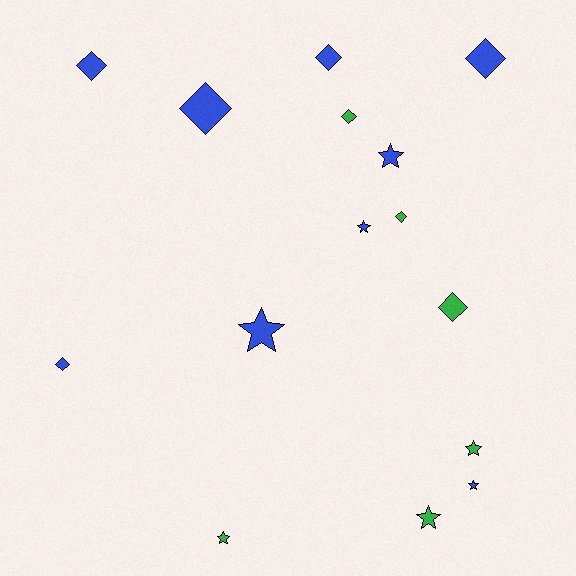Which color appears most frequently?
Blue, with 9 objects.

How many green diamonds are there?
There are 3 green diamonds.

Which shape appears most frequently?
Diamond, with 8 objects.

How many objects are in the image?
There are 15 objects.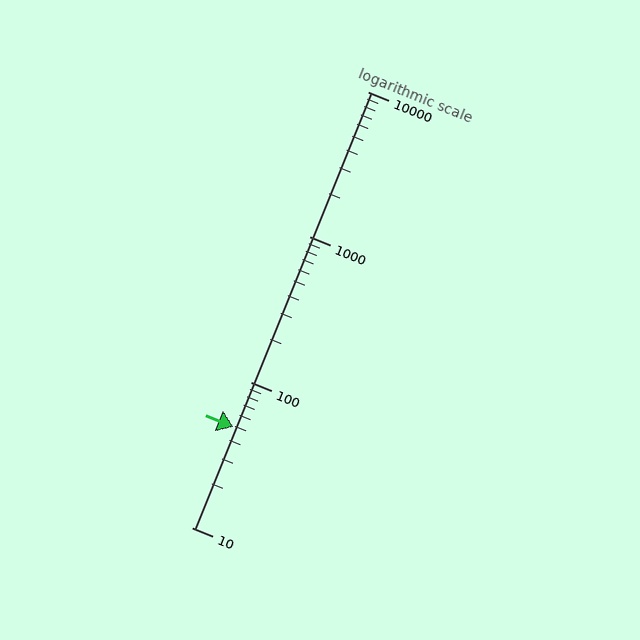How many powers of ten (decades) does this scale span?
The scale spans 3 decades, from 10 to 10000.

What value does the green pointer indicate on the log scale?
The pointer indicates approximately 49.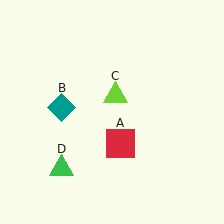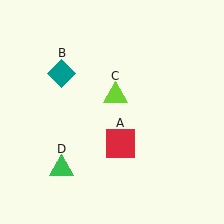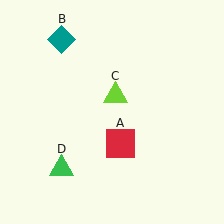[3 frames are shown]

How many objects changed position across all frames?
1 object changed position: teal diamond (object B).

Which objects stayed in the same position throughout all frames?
Red square (object A) and lime triangle (object C) and green triangle (object D) remained stationary.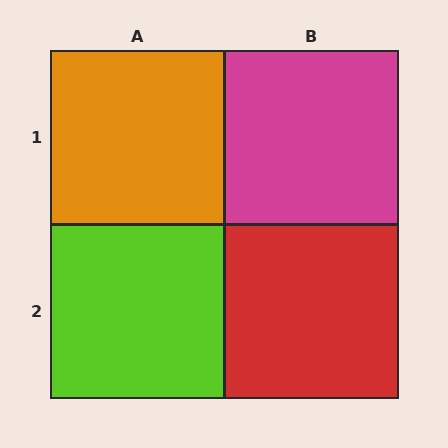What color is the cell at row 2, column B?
Red.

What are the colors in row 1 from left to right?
Orange, magenta.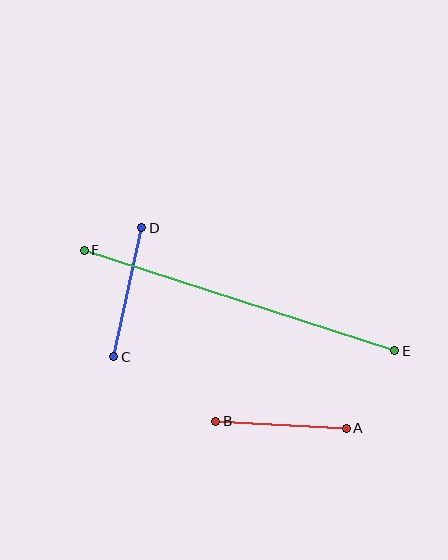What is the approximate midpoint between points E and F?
The midpoint is at approximately (239, 301) pixels.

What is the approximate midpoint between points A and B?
The midpoint is at approximately (281, 425) pixels.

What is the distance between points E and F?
The distance is approximately 326 pixels.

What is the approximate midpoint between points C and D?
The midpoint is at approximately (128, 292) pixels.